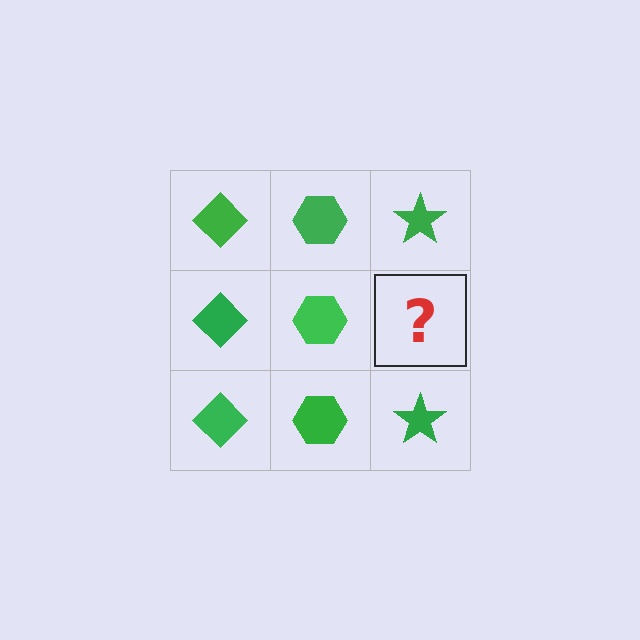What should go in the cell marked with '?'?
The missing cell should contain a green star.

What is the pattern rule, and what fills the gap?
The rule is that each column has a consistent shape. The gap should be filled with a green star.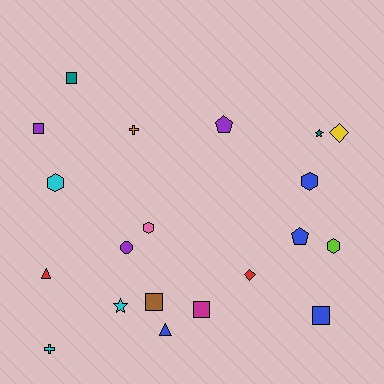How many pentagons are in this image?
There are 2 pentagons.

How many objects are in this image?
There are 20 objects.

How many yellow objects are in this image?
There is 1 yellow object.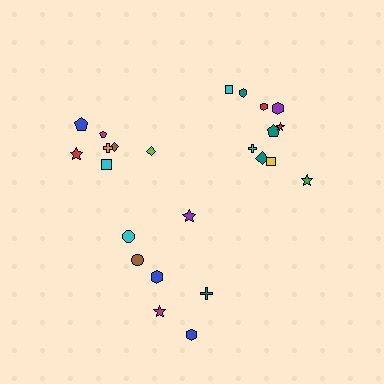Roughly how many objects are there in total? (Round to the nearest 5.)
Roughly 25 objects in total.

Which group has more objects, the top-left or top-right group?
The top-right group.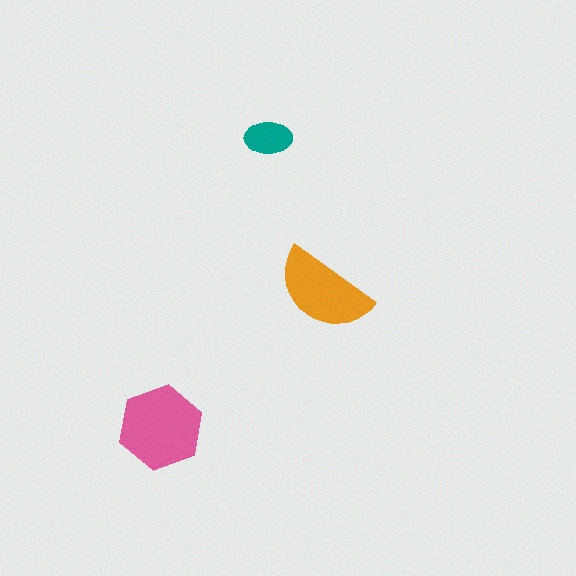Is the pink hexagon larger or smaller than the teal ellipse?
Larger.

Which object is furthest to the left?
The pink hexagon is leftmost.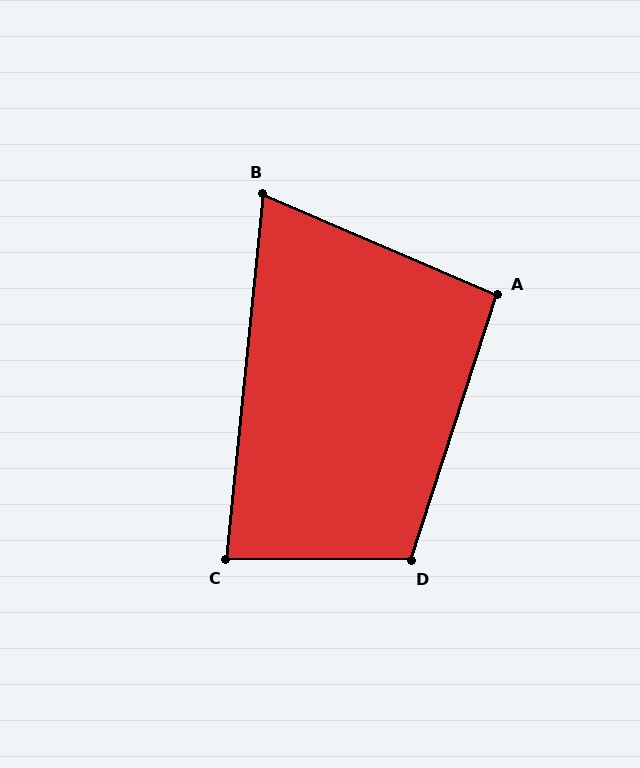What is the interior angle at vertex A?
Approximately 95 degrees (obtuse).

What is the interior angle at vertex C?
Approximately 85 degrees (acute).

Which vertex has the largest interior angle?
D, at approximately 108 degrees.